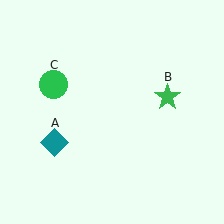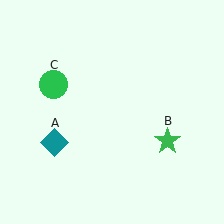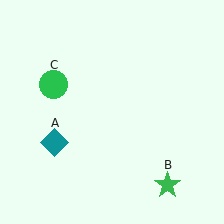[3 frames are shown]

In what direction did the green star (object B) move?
The green star (object B) moved down.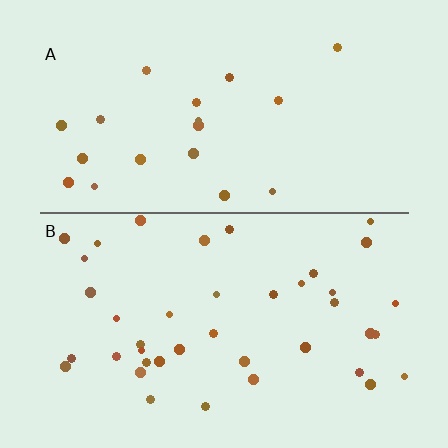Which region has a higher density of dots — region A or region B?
B (the bottom).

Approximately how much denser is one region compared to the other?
Approximately 2.1× — region B over region A.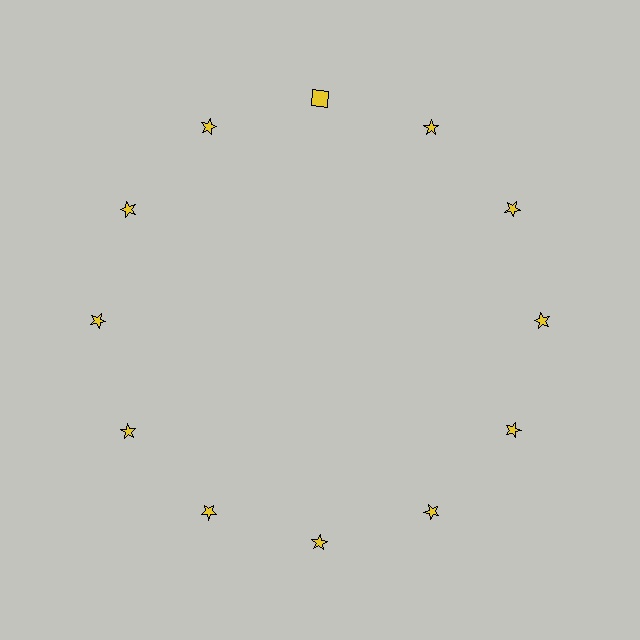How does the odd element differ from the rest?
It has a different shape: square instead of star.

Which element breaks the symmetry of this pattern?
The yellow square at roughly the 12 o'clock position breaks the symmetry. All other shapes are yellow stars.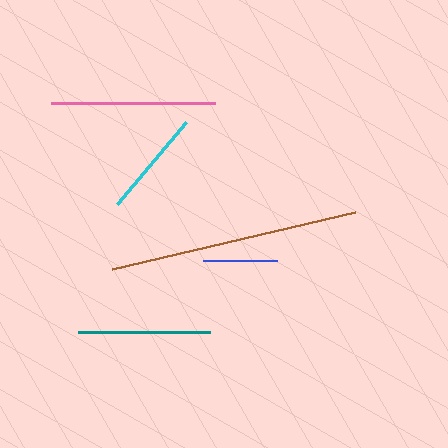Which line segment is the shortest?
The blue line is the shortest at approximately 74 pixels.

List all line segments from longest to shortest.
From longest to shortest: brown, pink, teal, cyan, blue.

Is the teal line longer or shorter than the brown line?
The brown line is longer than the teal line.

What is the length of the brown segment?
The brown segment is approximately 249 pixels long.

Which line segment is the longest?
The brown line is the longest at approximately 249 pixels.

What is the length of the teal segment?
The teal segment is approximately 132 pixels long.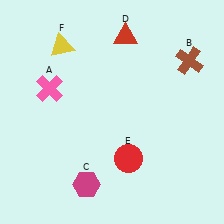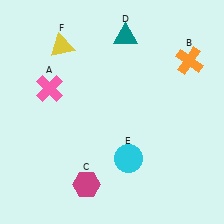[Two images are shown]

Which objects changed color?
B changed from brown to orange. D changed from red to teal. E changed from red to cyan.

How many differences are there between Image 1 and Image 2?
There are 3 differences between the two images.